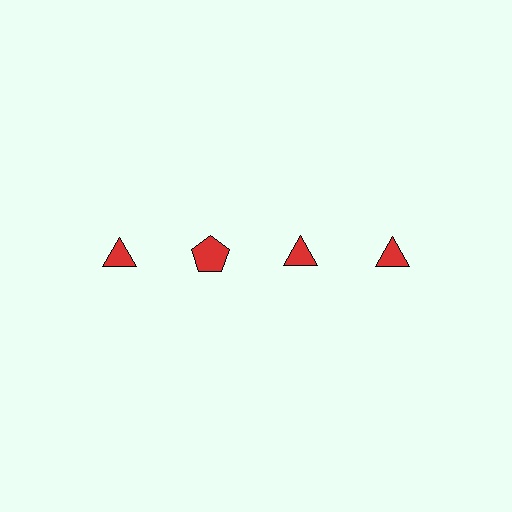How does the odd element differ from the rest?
It has a different shape: pentagon instead of triangle.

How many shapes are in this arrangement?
There are 4 shapes arranged in a grid pattern.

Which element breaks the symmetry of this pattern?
The red pentagon in the top row, second from left column breaks the symmetry. All other shapes are red triangles.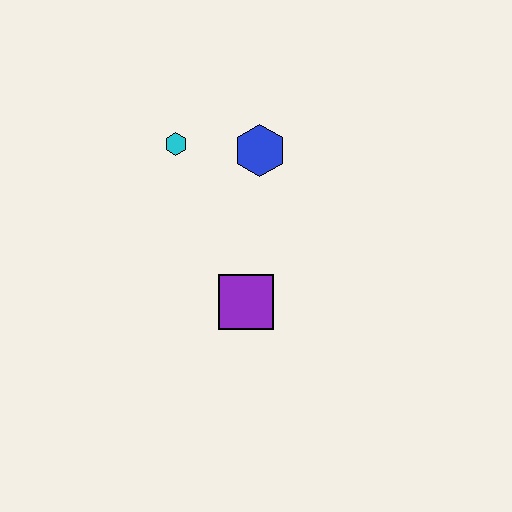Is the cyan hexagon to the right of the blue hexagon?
No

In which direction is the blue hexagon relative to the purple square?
The blue hexagon is above the purple square.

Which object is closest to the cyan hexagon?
The blue hexagon is closest to the cyan hexagon.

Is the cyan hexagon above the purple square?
Yes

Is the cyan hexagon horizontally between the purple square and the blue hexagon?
No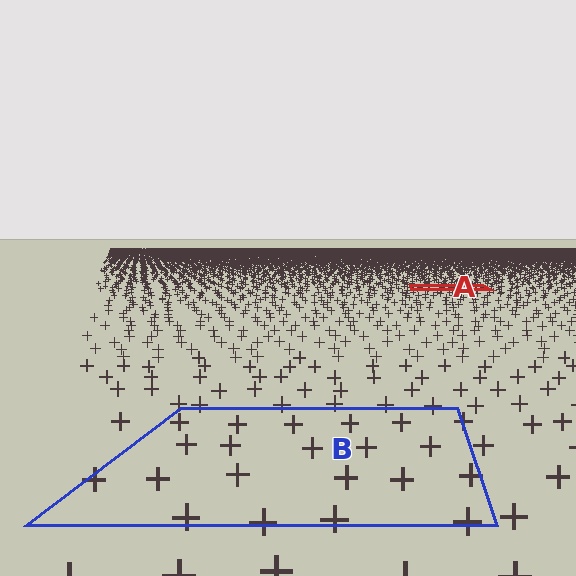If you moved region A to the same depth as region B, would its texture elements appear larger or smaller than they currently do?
They would appear larger. At a closer depth, the same texture elements are projected at a bigger on-screen size.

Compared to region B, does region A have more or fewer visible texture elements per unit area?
Region A has more texture elements per unit area — they are packed more densely because it is farther away.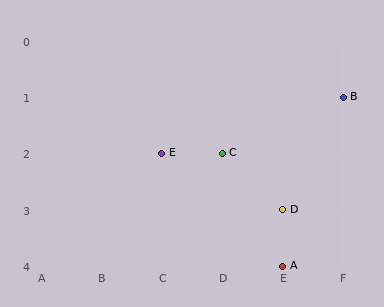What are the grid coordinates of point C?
Point C is at grid coordinates (D, 2).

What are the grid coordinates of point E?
Point E is at grid coordinates (C, 2).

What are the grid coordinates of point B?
Point B is at grid coordinates (F, 1).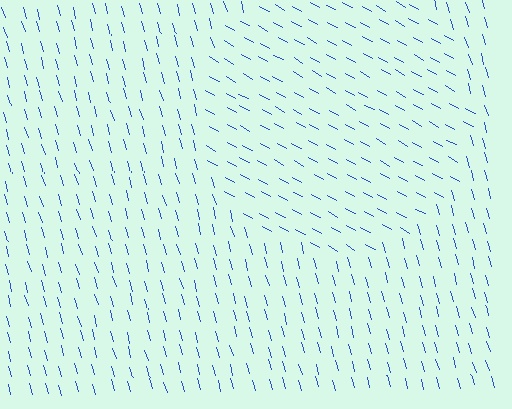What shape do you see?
I see a circle.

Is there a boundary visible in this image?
Yes, there is a texture boundary formed by a change in line orientation.